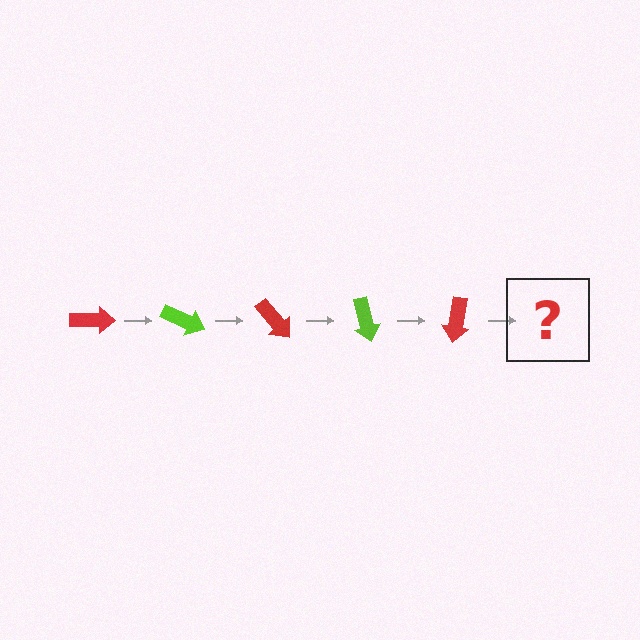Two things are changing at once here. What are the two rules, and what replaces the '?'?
The two rules are that it rotates 25 degrees each step and the color cycles through red and lime. The '?' should be a lime arrow, rotated 125 degrees from the start.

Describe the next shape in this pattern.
It should be a lime arrow, rotated 125 degrees from the start.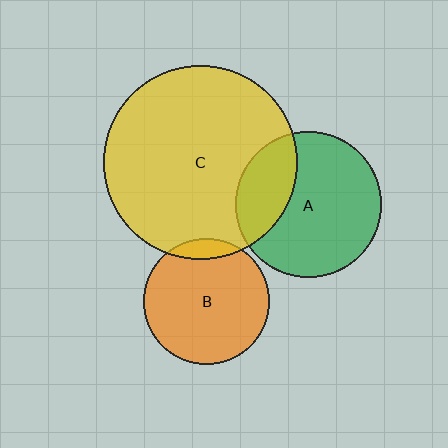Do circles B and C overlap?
Yes.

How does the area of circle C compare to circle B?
Approximately 2.3 times.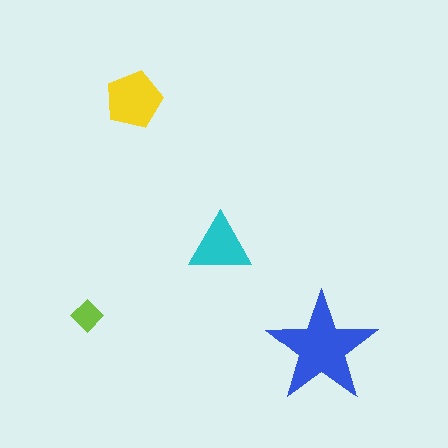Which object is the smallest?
The lime diamond.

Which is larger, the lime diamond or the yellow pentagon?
The yellow pentagon.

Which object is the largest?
The blue star.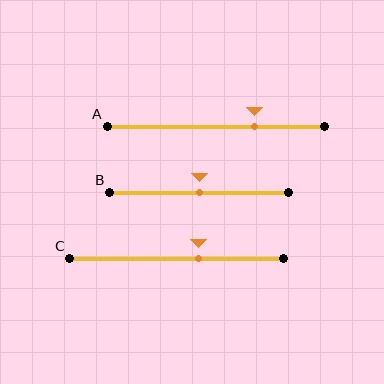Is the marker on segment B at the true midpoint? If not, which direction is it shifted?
Yes, the marker on segment B is at the true midpoint.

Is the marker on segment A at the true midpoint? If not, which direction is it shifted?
No, the marker on segment A is shifted to the right by about 18% of the segment length.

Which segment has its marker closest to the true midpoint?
Segment B has its marker closest to the true midpoint.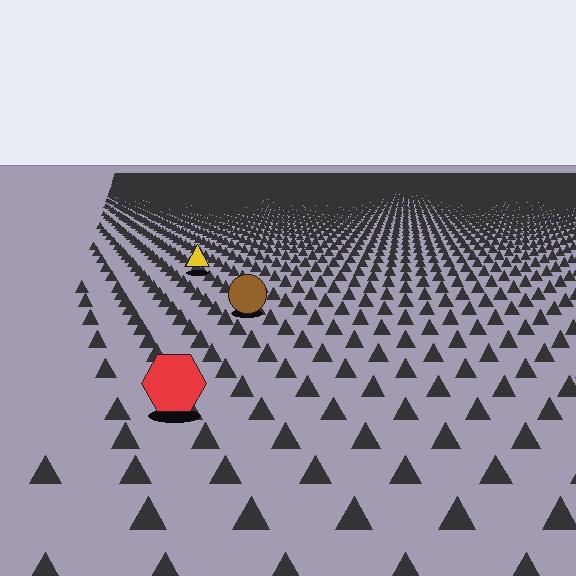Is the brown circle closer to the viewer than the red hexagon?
No. The red hexagon is closer — you can tell from the texture gradient: the ground texture is coarser near it.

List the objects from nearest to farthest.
From nearest to farthest: the red hexagon, the brown circle, the yellow triangle.